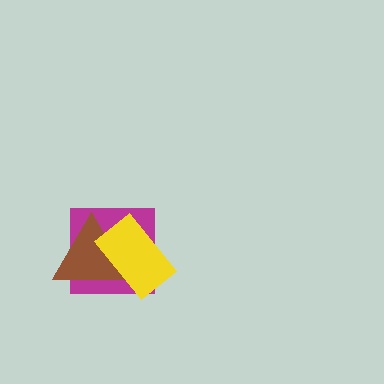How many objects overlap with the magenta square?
2 objects overlap with the magenta square.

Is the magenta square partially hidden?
Yes, it is partially covered by another shape.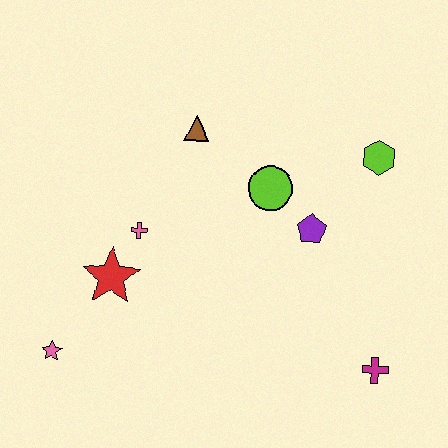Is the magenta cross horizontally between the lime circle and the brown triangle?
No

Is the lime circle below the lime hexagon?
Yes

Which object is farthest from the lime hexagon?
The pink star is farthest from the lime hexagon.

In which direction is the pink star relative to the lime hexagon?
The pink star is to the left of the lime hexagon.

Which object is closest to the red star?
The pink cross is closest to the red star.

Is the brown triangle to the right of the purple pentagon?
No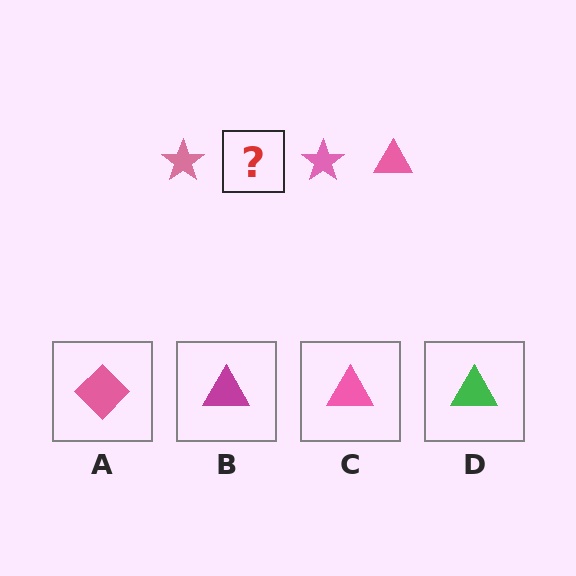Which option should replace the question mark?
Option C.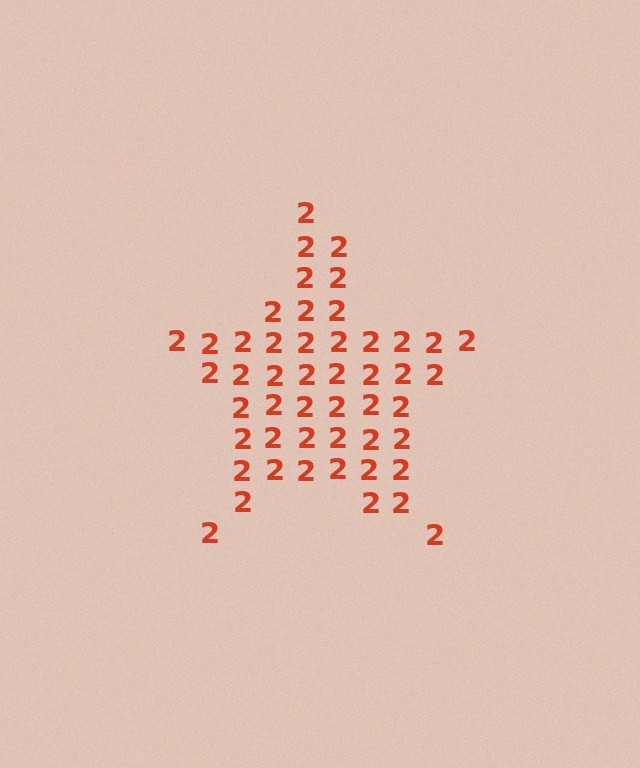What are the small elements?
The small elements are digit 2's.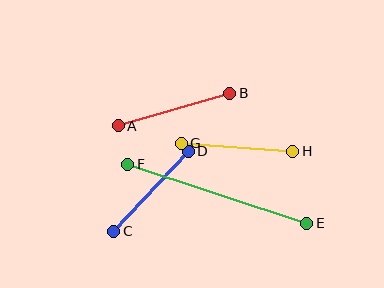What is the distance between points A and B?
The distance is approximately 116 pixels.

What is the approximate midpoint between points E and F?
The midpoint is at approximately (217, 194) pixels.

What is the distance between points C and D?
The distance is approximately 109 pixels.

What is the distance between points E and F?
The distance is approximately 188 pixels.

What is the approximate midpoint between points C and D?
The midpoint is at approximately (151, 191) pixels.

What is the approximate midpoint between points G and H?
The midpoint is at approximately (237, 147) pixels.